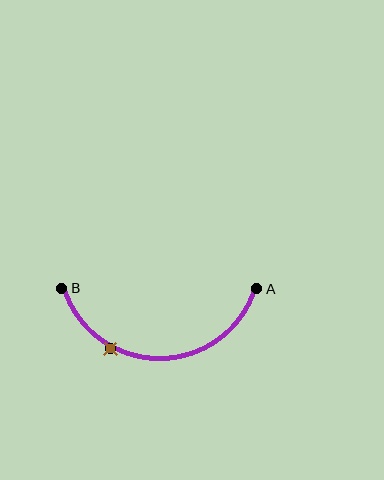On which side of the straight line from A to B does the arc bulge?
The arc bulges below the straight line connecting A and B.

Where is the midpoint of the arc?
The arc midpoint is the point on the curve farthest from the straight line joining A and B. It sits below that line.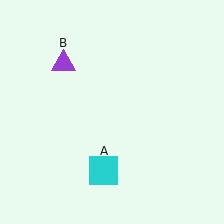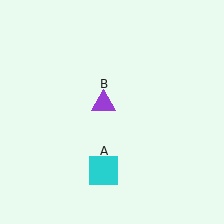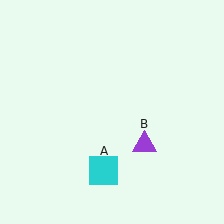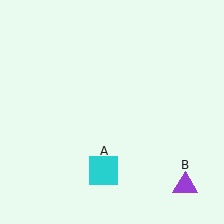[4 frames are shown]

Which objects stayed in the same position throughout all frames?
Cyan square (object A) remained stationary.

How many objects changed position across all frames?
1 object changed position: purple triangle (object B).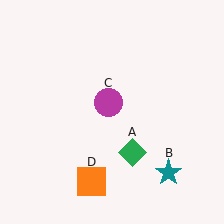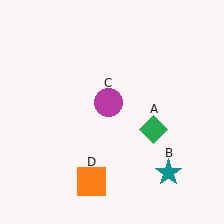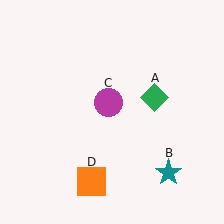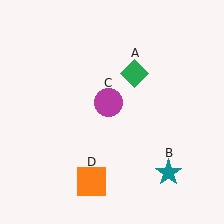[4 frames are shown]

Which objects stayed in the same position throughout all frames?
Teal star (object B) and magenta circle (object C) and orange square (object D) remained stationary.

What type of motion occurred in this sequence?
The green diamond (object A) rotated counterclockwise around the center of the scene.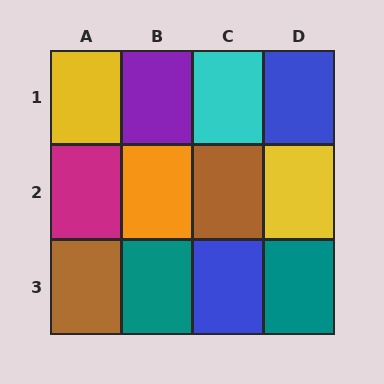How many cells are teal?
2 cells are teal.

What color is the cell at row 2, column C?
Brown.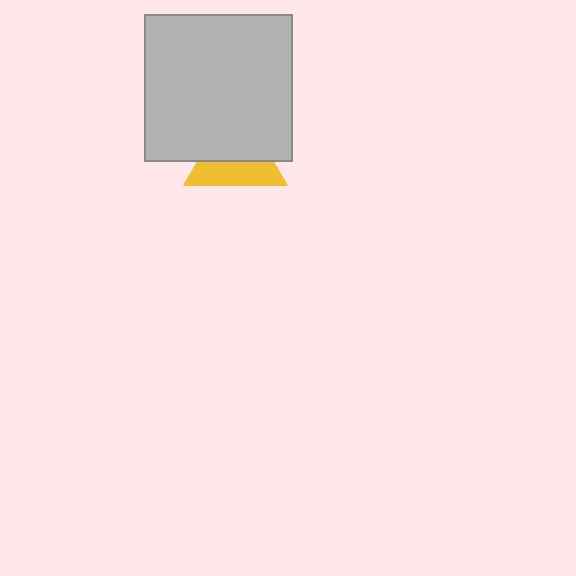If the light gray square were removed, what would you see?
You would see the complete yellow triangle.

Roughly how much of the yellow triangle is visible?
About half of it is visible (roughly 46%).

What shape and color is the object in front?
The object in front is a light gray square.